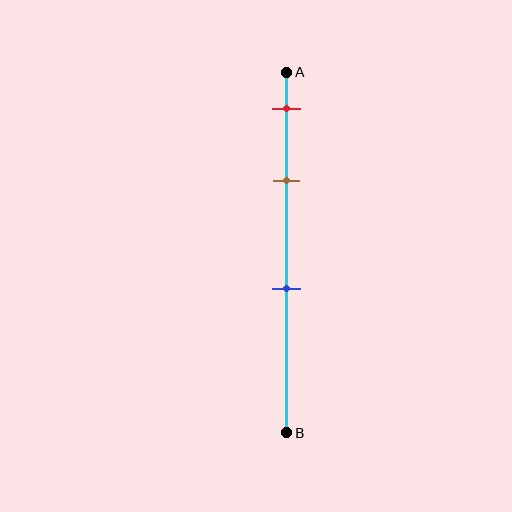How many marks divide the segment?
There are 3 marks dividing the segment.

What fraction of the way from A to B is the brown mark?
The brown mark is approximately 30% (0.3) of the way from A to B.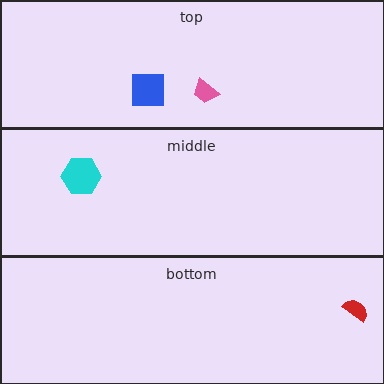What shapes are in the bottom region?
The red semicircle.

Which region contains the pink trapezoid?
The top region.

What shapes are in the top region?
The pink trapezoid, the blue square.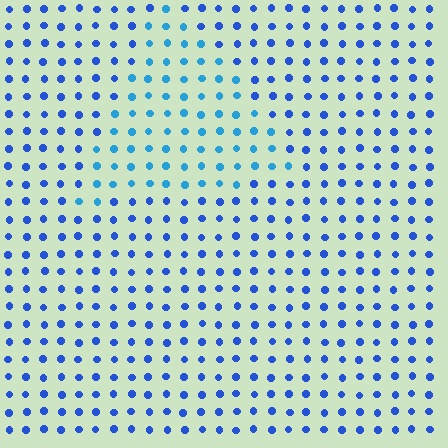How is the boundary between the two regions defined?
The boundary is defined purely by a slight shift in hue (about 26 degrees). Spacing, size, and orientation are identical on both sides.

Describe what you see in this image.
The image is filled with small blue elements in a uniform arrangement. A triangle-shaped region is visible where the elements are tinted to a slightly different hue, forming a subtle color boundary.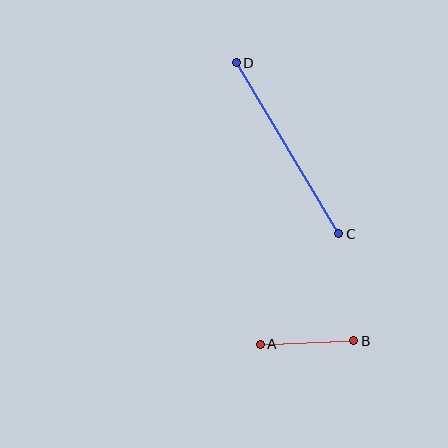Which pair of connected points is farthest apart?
Points C and D are farthest apart.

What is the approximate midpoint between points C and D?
The midpoint is at approximately (287, 148) pixels.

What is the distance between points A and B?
The distance is approximately 94 pixels.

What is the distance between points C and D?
The distance is approximately 199 pixels.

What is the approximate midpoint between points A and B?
The midpoint is at approximately (307, 343) pixels.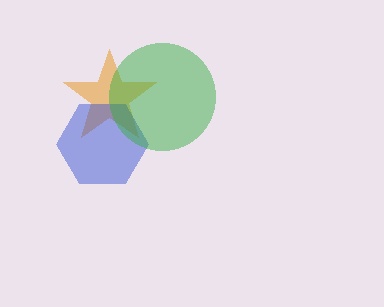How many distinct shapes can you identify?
There are 3 distinct shapes: an orange star, a blue hexagon, a green circle.